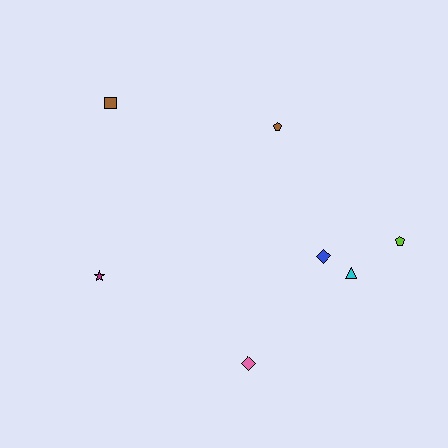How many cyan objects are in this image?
There is 1 cyan object.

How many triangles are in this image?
There is 1 triangle.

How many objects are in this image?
There are 7 objects.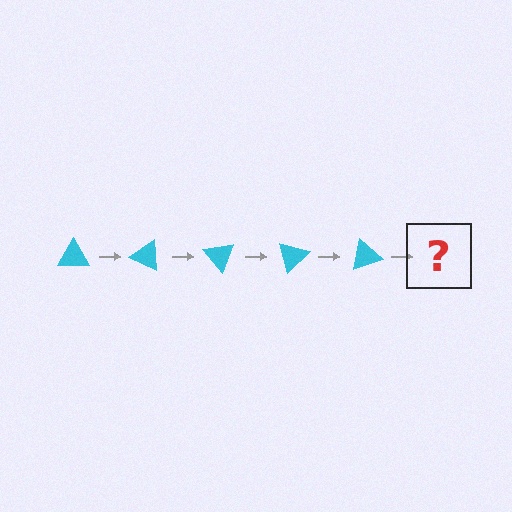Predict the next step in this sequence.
The next step is a cyan triangle rotated 125 degrees.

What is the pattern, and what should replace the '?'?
The pattern is that the triangle rotates 25 degrees each step. The '?' should be a cyan triangle rotated 125 degrees.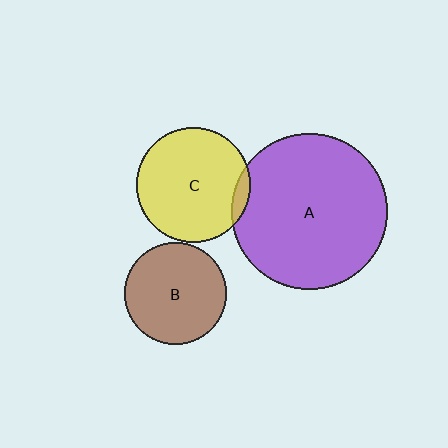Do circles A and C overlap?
Yes.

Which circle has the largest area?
Circle A (purple).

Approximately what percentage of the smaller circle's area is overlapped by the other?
Approximately 5%.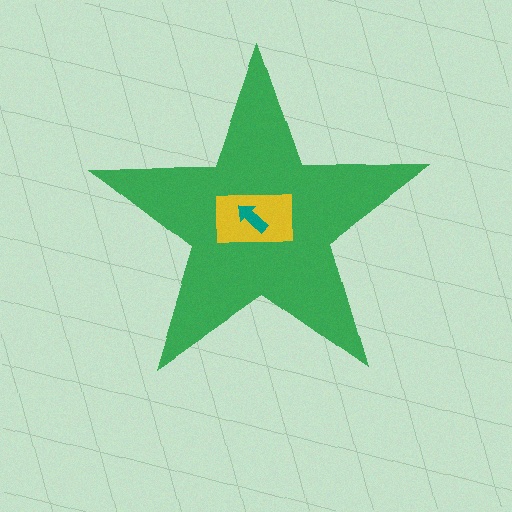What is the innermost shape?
The teal arrow.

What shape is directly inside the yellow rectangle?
The teal arrow.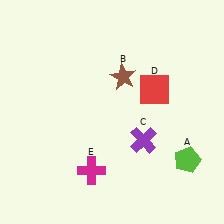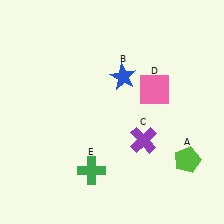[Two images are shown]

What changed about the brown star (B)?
In Image 1, B is brown. In Image 2, it changed to blue.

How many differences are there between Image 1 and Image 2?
There are 3 differences between the two images.